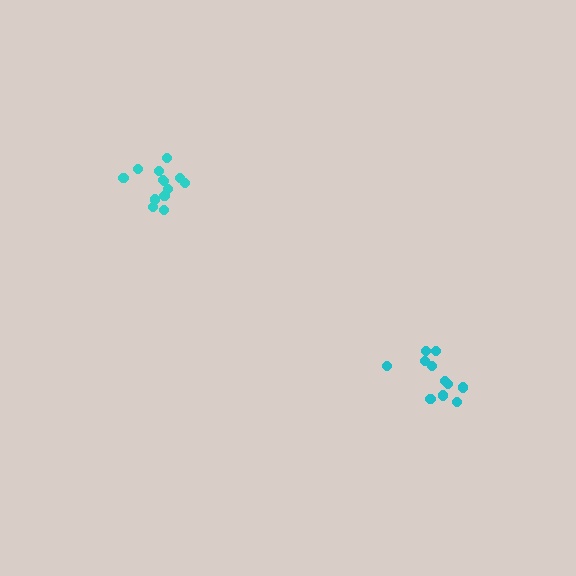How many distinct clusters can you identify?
There are 2 distinct clusters.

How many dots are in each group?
Group 1: 13 dots, Group 2: 11 dots (24 total).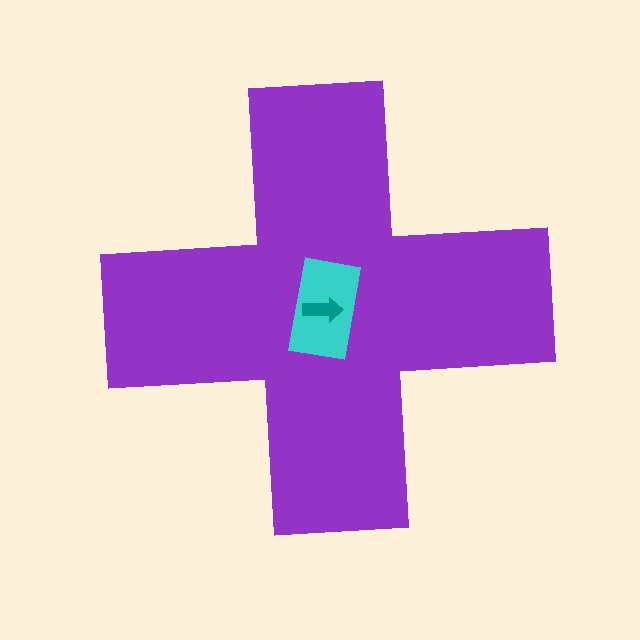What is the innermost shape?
The teal arrow.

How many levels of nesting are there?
3.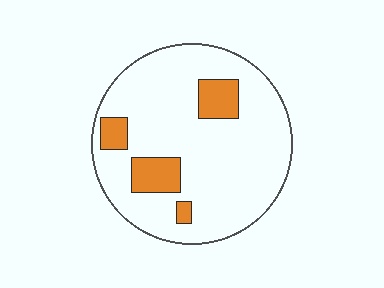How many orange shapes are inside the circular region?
4.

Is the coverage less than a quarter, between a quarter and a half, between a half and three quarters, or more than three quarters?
Less than a quarter.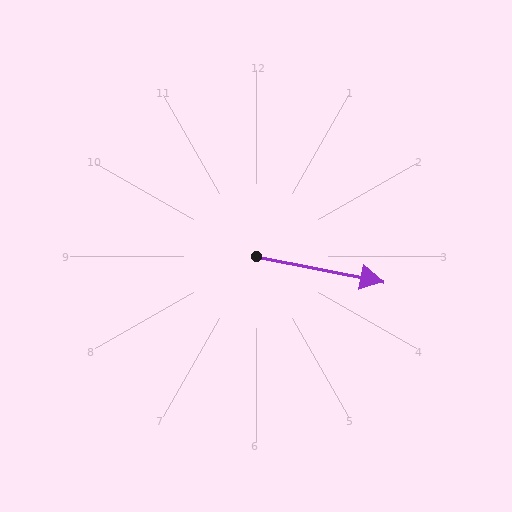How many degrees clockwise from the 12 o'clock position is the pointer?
Approximately 101 degrees.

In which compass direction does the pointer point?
East.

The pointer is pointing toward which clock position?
Roughly 3 o'clock.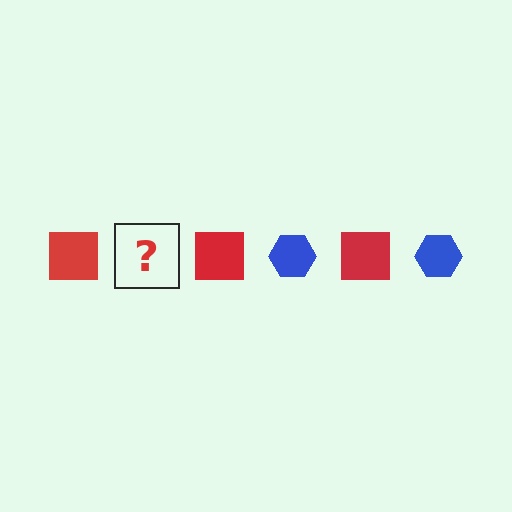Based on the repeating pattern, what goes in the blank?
The blank should be a blue hexagon.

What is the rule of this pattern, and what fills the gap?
The rule is that the pattern alternates between red square and blue hexagon. The gap should be filled with a blue hexagon.